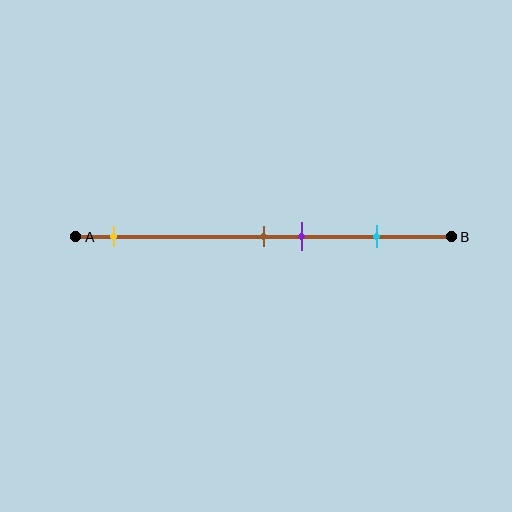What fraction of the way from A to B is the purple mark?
The purple mark is approximately 60% (0.6) of the way from A to B.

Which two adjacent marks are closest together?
The brown and purple marks are the closest adjacent pair.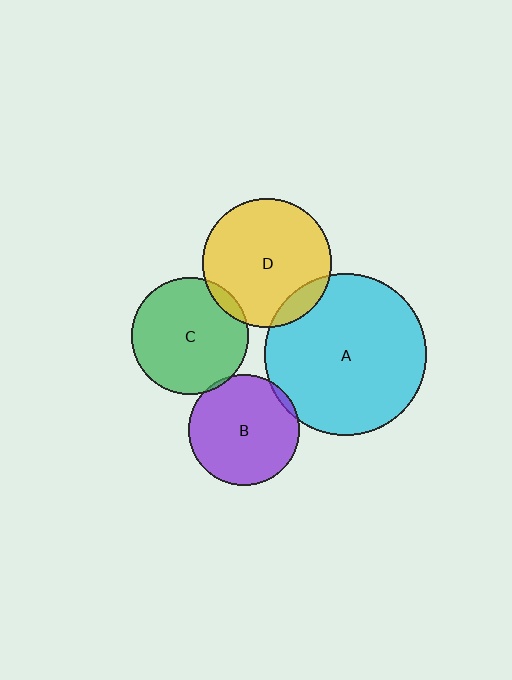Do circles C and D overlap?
Yes.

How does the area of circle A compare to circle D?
Approximately 1.6 times.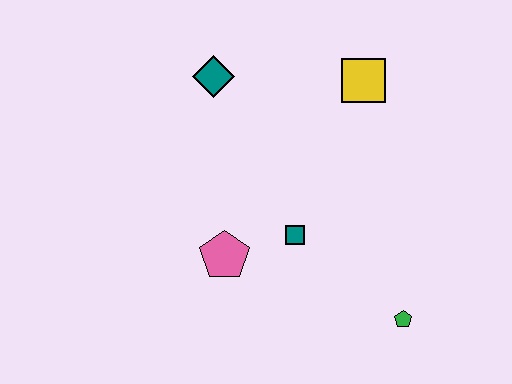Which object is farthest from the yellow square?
The green pentagon is farthest from the yellow square.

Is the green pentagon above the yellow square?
No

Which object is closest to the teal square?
The pink pentagon is closest to the teal square.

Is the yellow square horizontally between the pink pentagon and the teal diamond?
No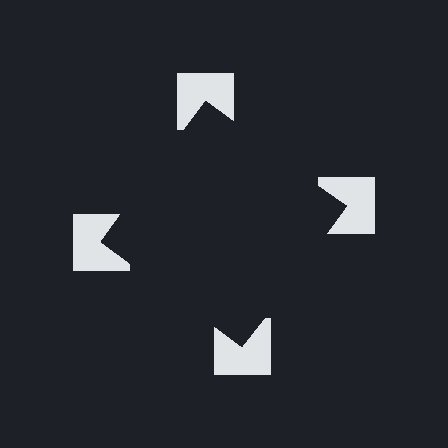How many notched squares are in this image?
There are 4 — one at each vertex of the illusory square.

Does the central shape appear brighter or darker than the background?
It typically appears slightly darker than the background, even though no actual brightness change is drawn.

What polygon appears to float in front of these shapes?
An illusory square — its edges are inferred from the aligned wedge cuts in the notched squares, not physically drawn.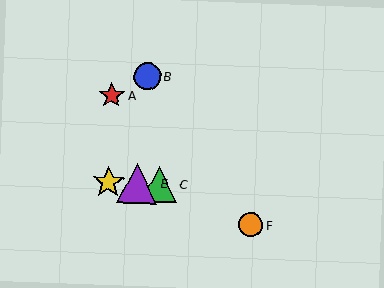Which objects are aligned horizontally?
Objects C, D, E are aligned horizontally.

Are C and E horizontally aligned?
Yes, both are at y≈184.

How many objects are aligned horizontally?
3 objects (C, D, E) are aligned horizontally.